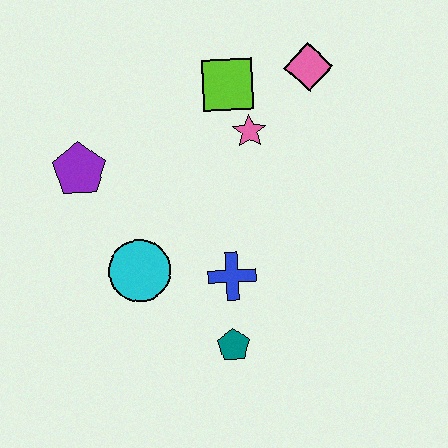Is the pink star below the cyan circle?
No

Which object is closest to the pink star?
The lime square is closest to the pink star.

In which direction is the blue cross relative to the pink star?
The blue cross is below the pink star.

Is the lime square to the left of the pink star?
Yes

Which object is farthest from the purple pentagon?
The pink diamond is farthest from the purple pentagon.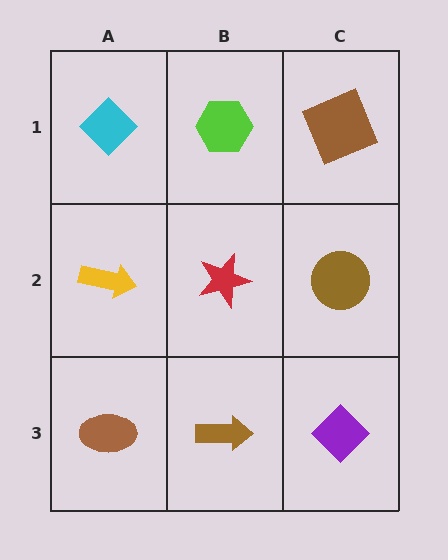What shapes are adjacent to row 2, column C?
A brown square (row 1, column C), a purple diamond (row 3, column C), a red star (row 2, column B).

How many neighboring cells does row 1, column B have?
3.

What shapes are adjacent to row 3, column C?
A brown circle (row 2, column C), a brown arrow (row 3, column B).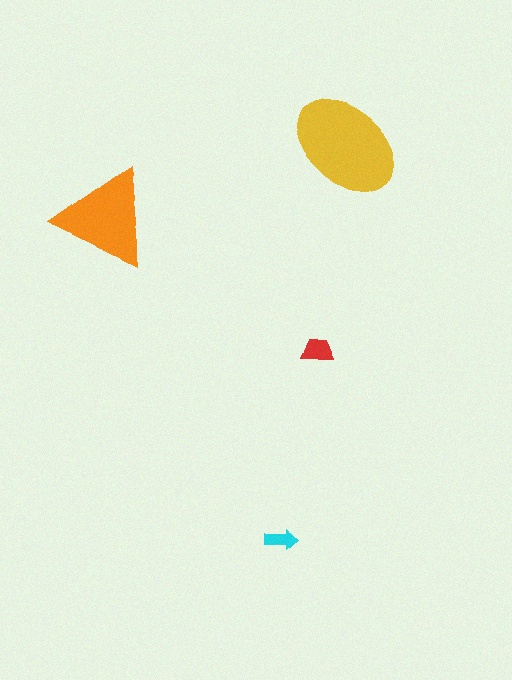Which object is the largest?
The yellow ellipse.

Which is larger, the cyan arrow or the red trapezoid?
The red trapezoid.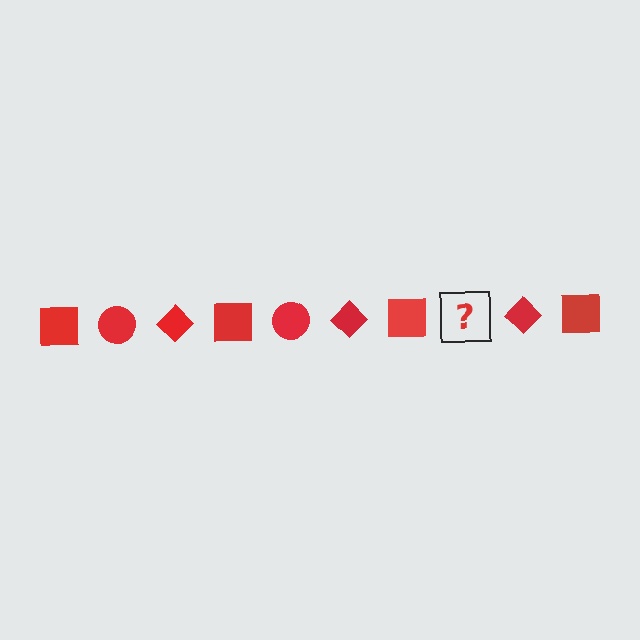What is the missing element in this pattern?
The missing element is a red circle.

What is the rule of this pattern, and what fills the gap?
The rule is that the pattern cycles through square, circle, diamond shapes in red. The gap should be filled with a red circle.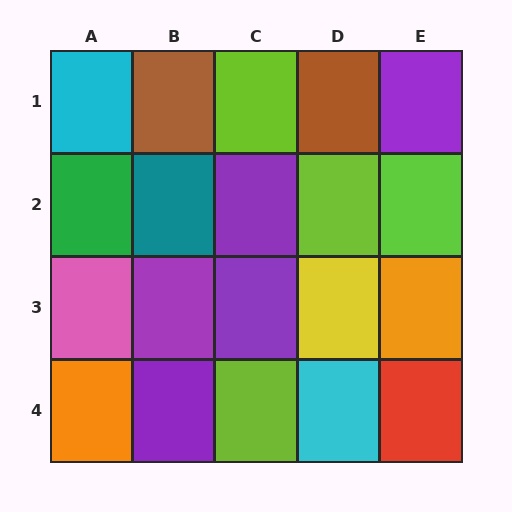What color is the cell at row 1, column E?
Purple.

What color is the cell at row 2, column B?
Teal.